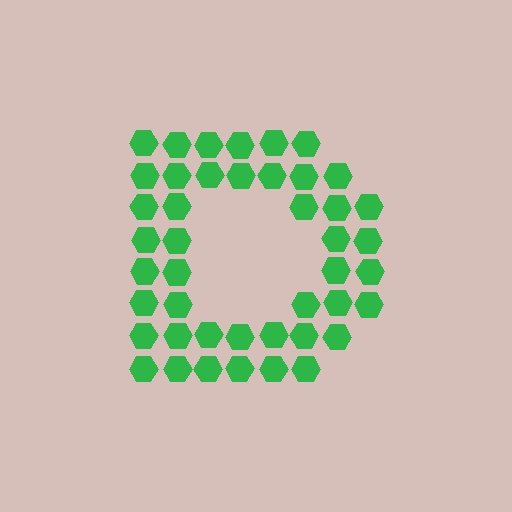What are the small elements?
The small elements are hexagons.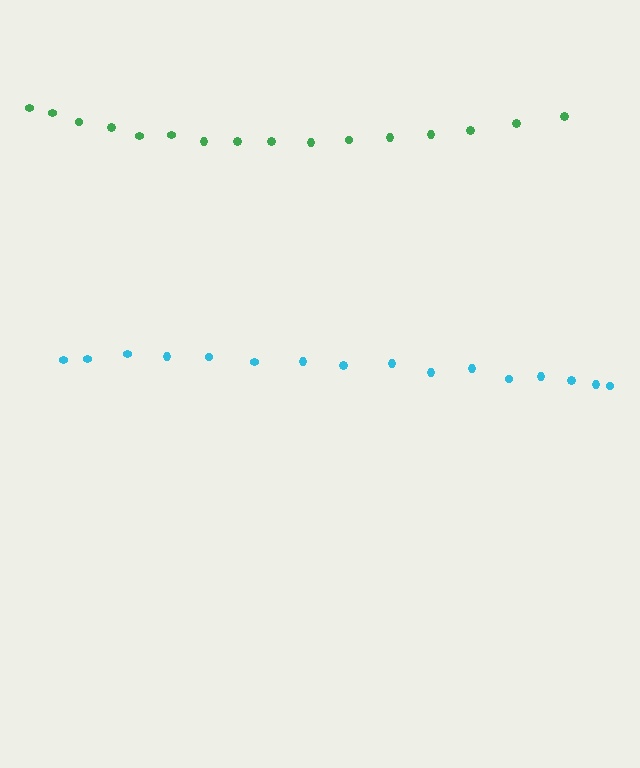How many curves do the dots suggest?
There are 2 distinct paths.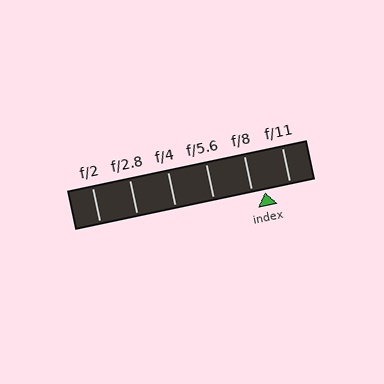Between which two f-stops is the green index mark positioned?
The index mark is between f/8 and f/11.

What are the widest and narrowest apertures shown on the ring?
The widest aperture shown is f/2 and the narrowest is f/11.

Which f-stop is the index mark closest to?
The index mark is closest to f/8.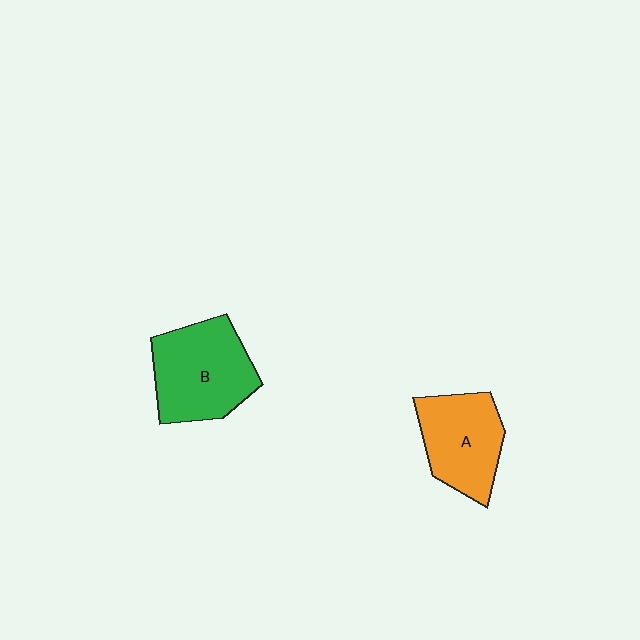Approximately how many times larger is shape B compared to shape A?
Approximately 1.2 times.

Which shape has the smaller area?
Shape A (orange).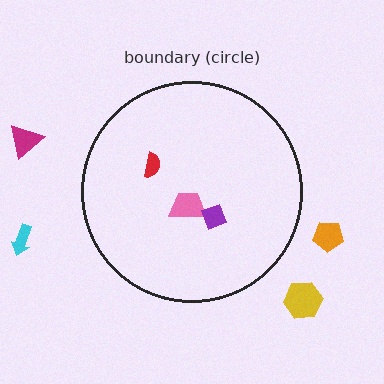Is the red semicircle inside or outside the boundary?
Inside.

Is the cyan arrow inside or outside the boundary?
Outside.